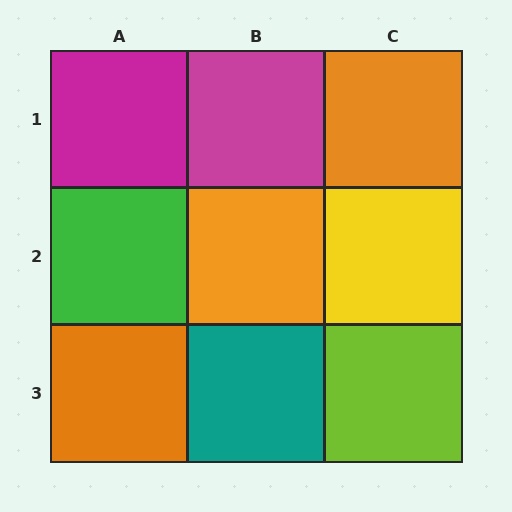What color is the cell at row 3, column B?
Teal.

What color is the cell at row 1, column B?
Magenta.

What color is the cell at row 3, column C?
Lime.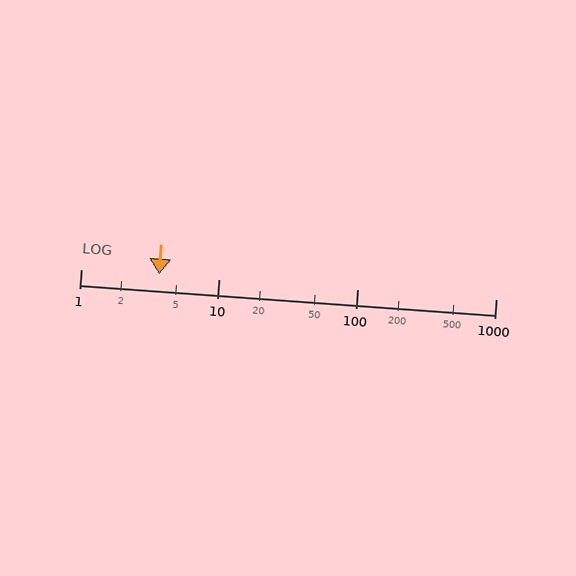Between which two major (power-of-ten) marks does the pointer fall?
The pointer is between 1 and 10.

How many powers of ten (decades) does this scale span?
The scale spans 3 decades, from 1 to 1000.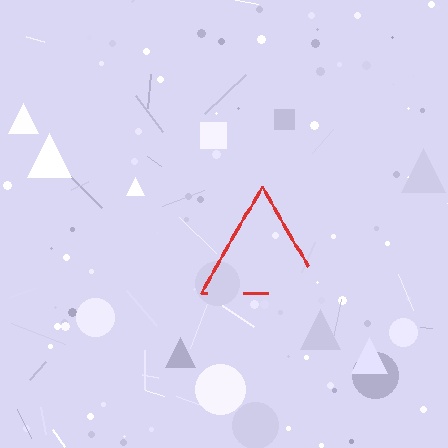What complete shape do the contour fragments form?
The contour fragments form a triangle.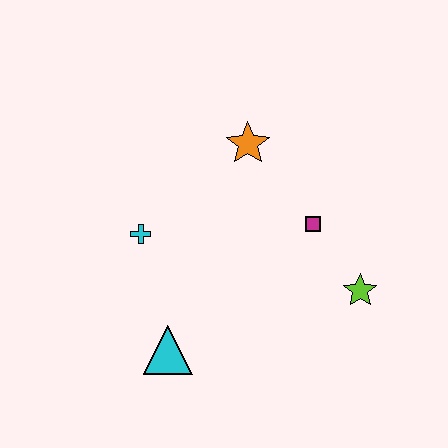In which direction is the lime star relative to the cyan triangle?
The lime star is to the right of the cyan triangle.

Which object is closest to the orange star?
The magenta square is closest to the orange star.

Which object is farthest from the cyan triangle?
The orange star is farthest from the cyan triangle.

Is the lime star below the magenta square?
Yes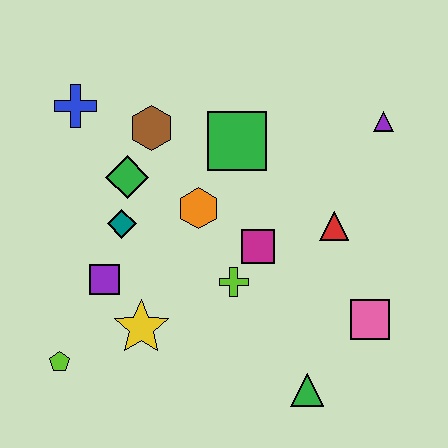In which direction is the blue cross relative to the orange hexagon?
The blue cross is to the left of the orange hexagon.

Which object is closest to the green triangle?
The pink square is closest to the green triangle.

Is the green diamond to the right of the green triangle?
No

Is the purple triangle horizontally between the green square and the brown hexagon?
No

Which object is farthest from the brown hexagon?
The green triangle is farthest from the brown hexagon.